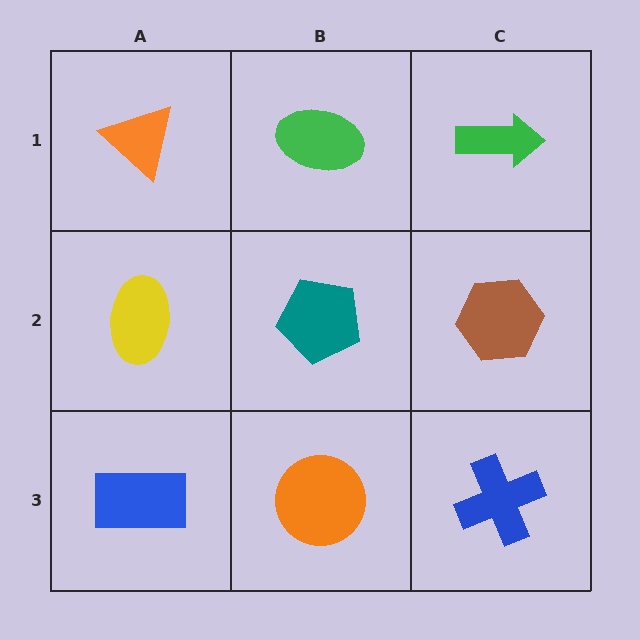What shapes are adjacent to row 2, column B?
A green ellipse (row 1, column B), an orange circle (row 3, column B), a yellow ellipse (row 2, column A), a brown hexagon (row 2, column C).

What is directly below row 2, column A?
A blue rectangle.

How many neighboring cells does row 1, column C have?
2.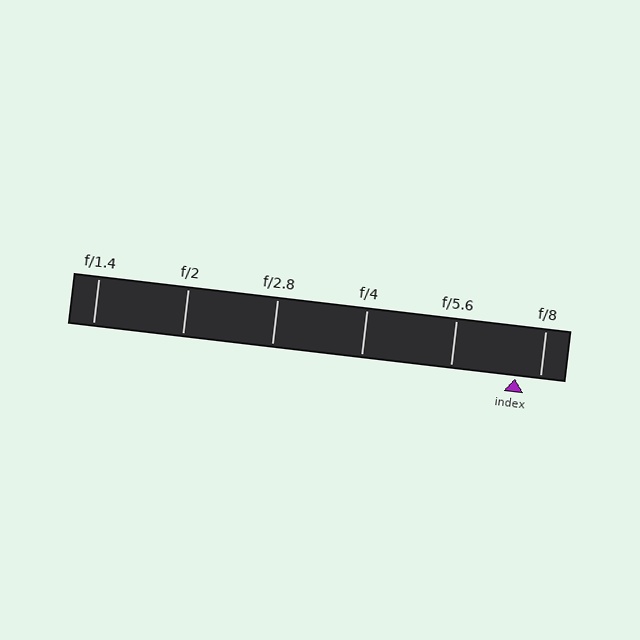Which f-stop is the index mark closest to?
The index mark is closest to f/8.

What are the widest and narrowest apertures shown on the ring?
The widest aperture shown is f/1.4 and the narrowest is f/8.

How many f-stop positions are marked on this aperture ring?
There are 6 f-stop positions marked.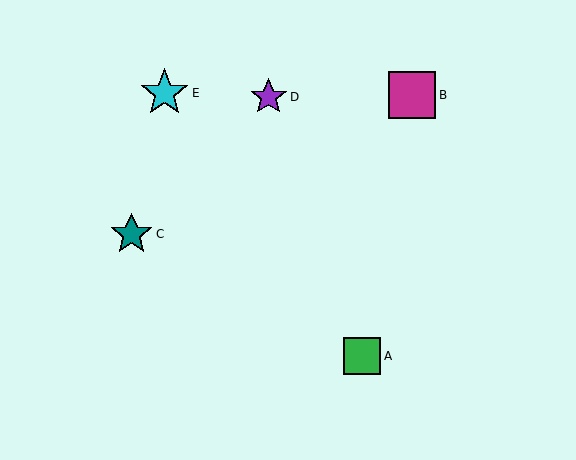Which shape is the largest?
The cyan star (labeled E) is the largest.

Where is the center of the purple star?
The center of the purple star is at (269, 97).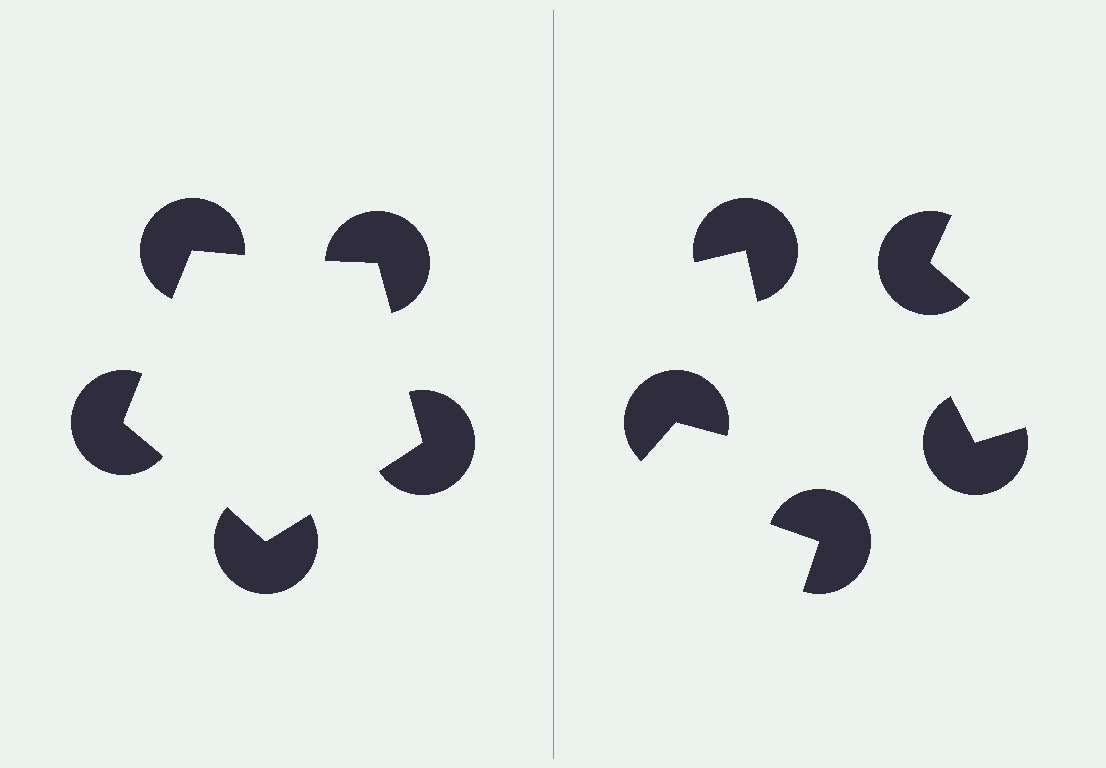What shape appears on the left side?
An illusory pentagon.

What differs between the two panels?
The pac-man discs are positioned identically on both sides; only the wedge orientations differ. On the left they align to a pentagon; on the right they are misaligned.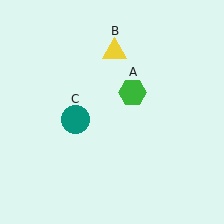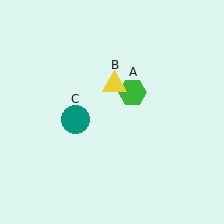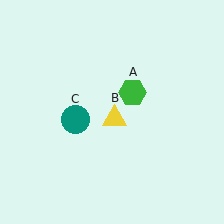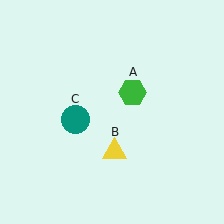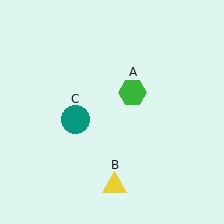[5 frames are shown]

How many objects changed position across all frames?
1 object changed position: yellow triangle (object B).